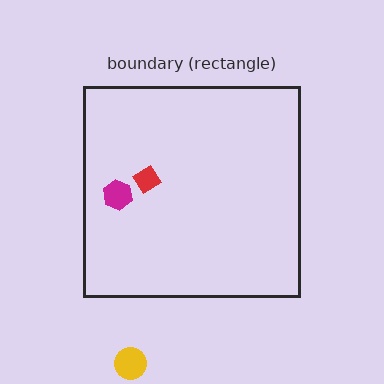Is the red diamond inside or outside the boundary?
Inside.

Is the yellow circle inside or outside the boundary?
Outside.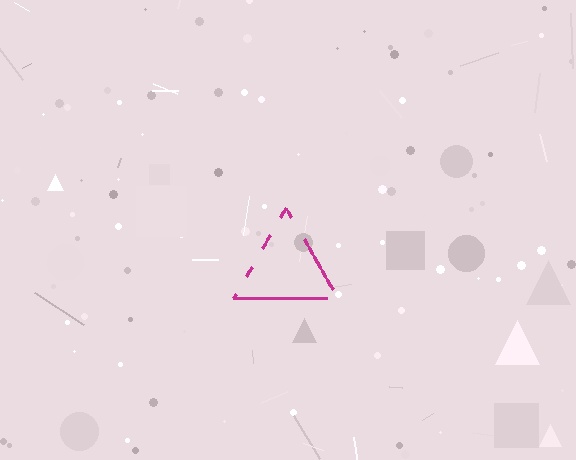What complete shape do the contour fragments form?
The contour fragments form a triangle.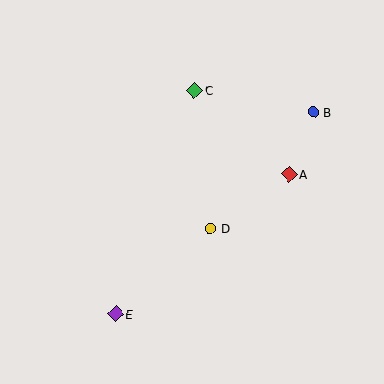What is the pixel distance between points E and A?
The distance between E and A is 222 pixels.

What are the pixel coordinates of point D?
Point D is at (210, 229).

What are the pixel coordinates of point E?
Point E is at (116, 314).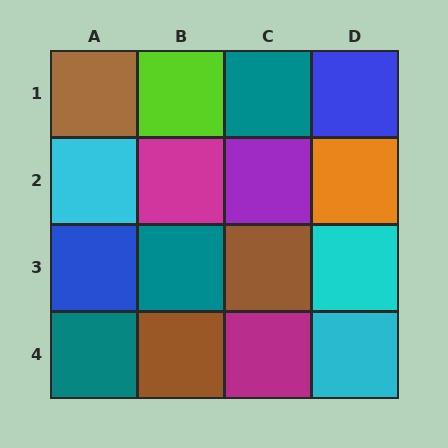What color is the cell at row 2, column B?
Magenta.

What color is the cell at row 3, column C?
Brown.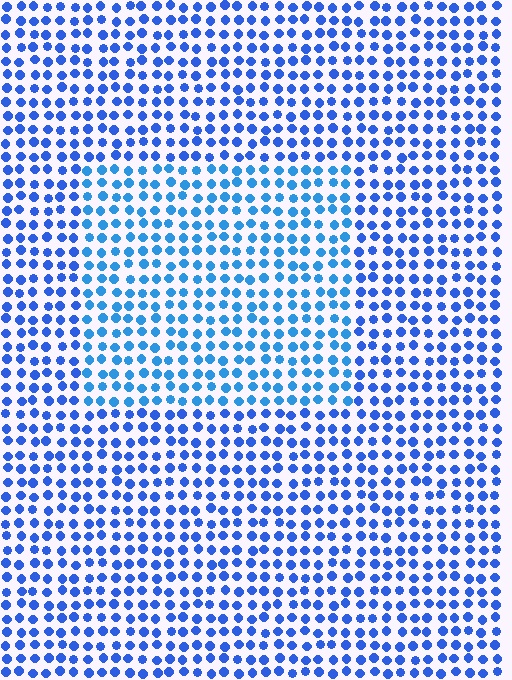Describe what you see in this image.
The image is filled with small blue elements in a uniform arrangement. A rectangle-shaped region is visible where the elements are tinted to a slightly different hue, forming a subtle color boundary.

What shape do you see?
I see a rectangle.